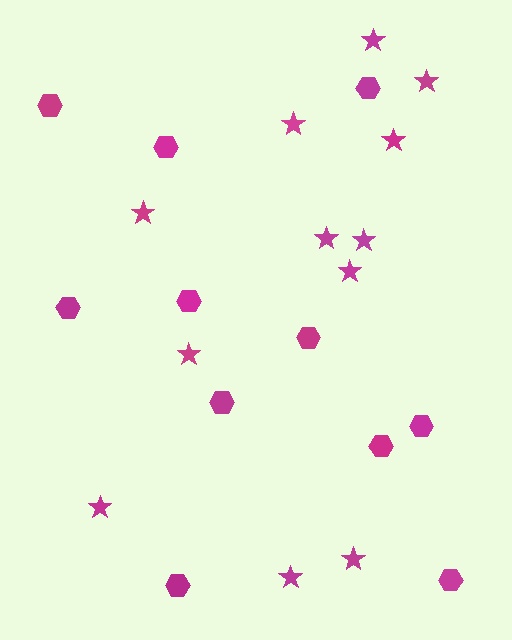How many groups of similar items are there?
There are 2 groups: one group of stars (12) and one group of hexagons (11).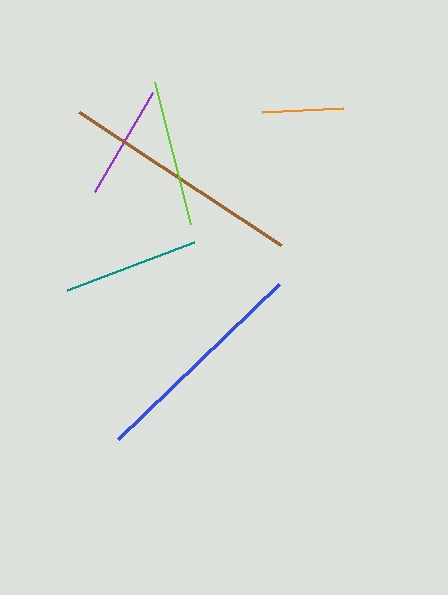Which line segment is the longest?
The brown line is the longest at approximately 242 pixels.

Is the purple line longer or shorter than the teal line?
The teal line is longer than the purple line.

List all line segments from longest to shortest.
From longest to shortest: brown, blue, lime, teal, purple, orange.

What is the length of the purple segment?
The purple segment is approximately 115 pixels long.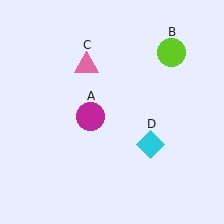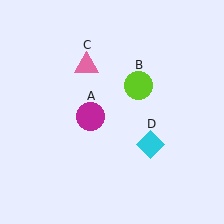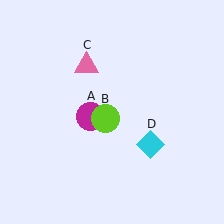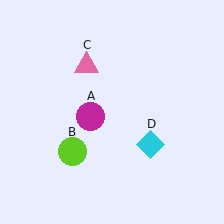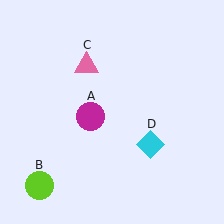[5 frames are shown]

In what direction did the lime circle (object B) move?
The lime circle (object B) moved down and to the left.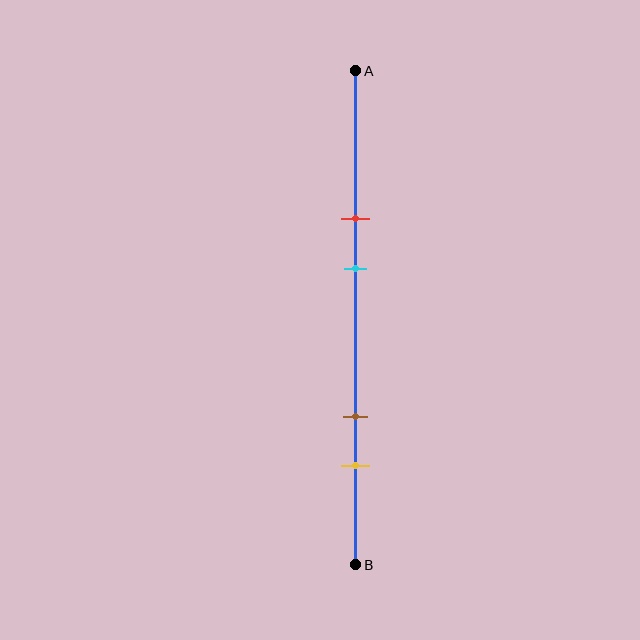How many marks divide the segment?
There are 4 marks dividing the segment.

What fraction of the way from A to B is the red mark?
The red mark is approximately 30% (0.3) of the way from A to B.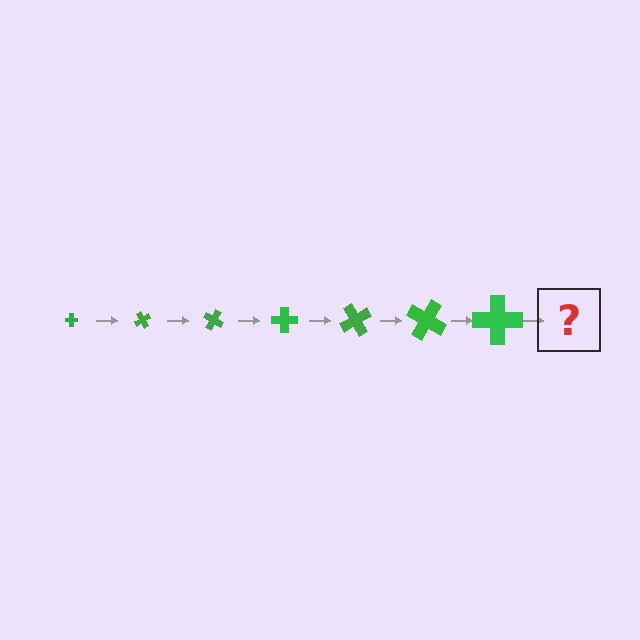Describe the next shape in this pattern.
It should be a cross, larger than the previous one and rotated 420 degrees from the start.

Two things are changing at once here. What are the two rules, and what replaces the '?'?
The two rules are that the cross grows larger each step and it rotates 60 degrees each step. The '?' should be a cross, larger than the previous one and rotated 420 degrees from the start.